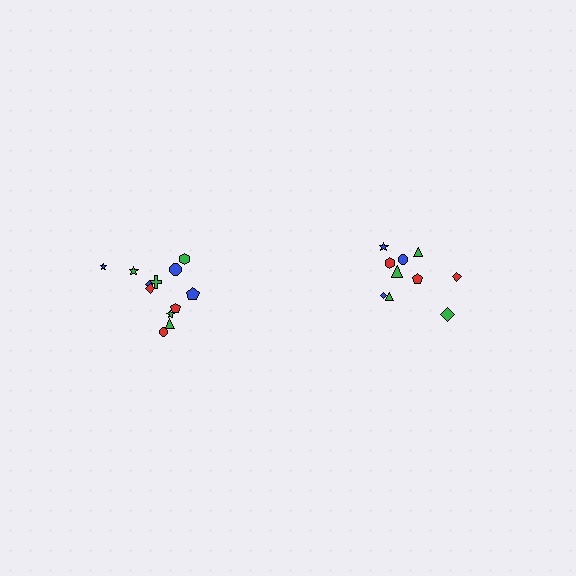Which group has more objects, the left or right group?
The left group.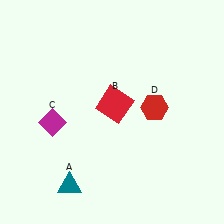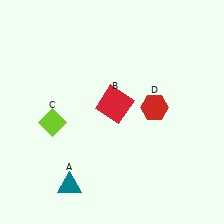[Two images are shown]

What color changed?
The diamond (C) changed from magenta in Image 1 to lime in Image 2.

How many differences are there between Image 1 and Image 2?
There is 1 difference between the two images.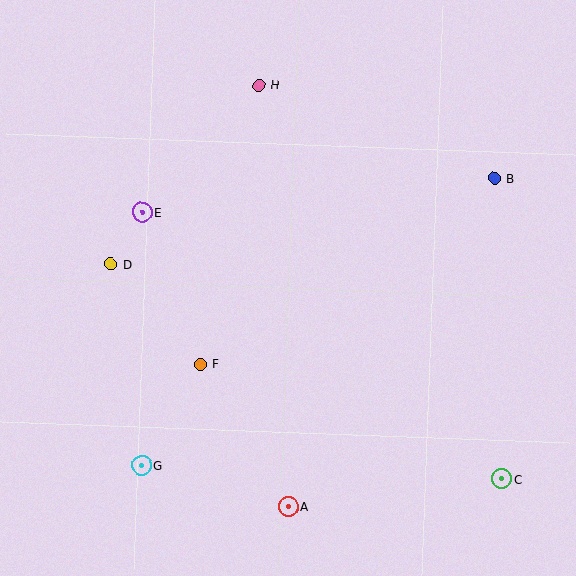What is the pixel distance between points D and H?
The distance between D and H is 232 pixels.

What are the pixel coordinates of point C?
Point C is at (502, 479).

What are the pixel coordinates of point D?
Point D is at (111, 264).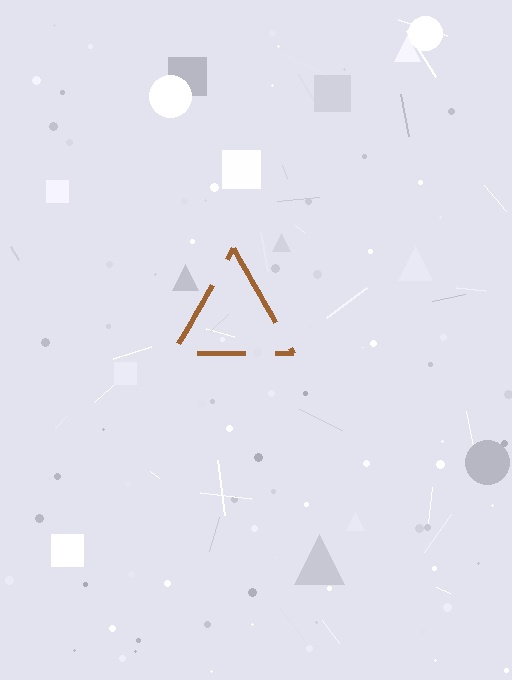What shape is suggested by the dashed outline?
The dashed outline suggests a triangle.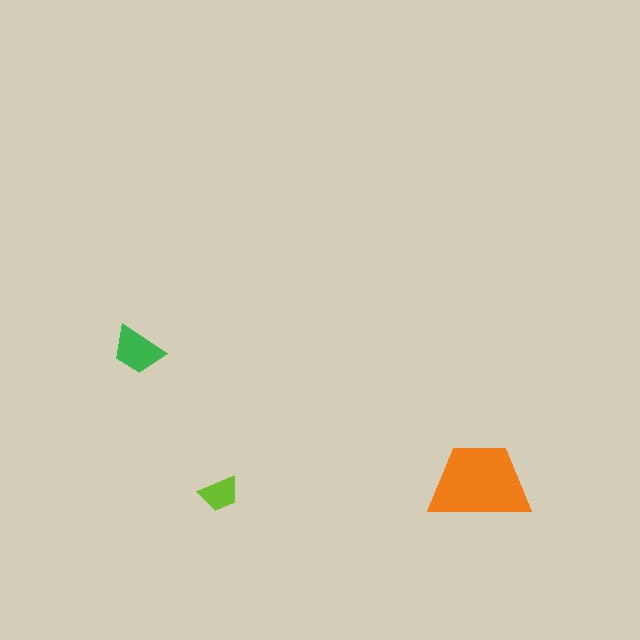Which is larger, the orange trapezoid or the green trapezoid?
The orange one.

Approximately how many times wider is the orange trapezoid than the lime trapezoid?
About 2.5 times wider.